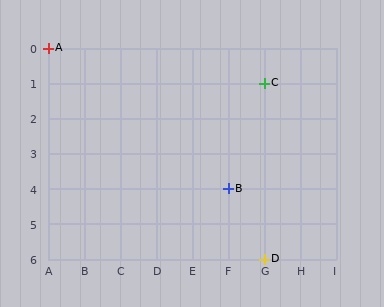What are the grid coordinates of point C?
Point C is at grid coordinates (G, 1).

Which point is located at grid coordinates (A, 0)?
Point A is at (A, 0).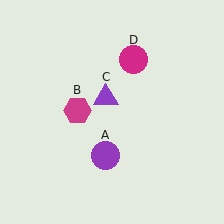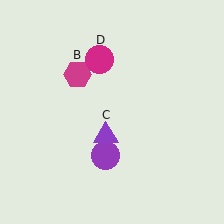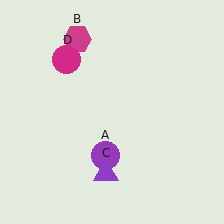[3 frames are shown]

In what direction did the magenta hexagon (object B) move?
The magenta hexagon (object B) moved up.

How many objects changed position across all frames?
3 objects changed position: magenta hexagon (object B), purple triangle (object C), magenta circle (object D).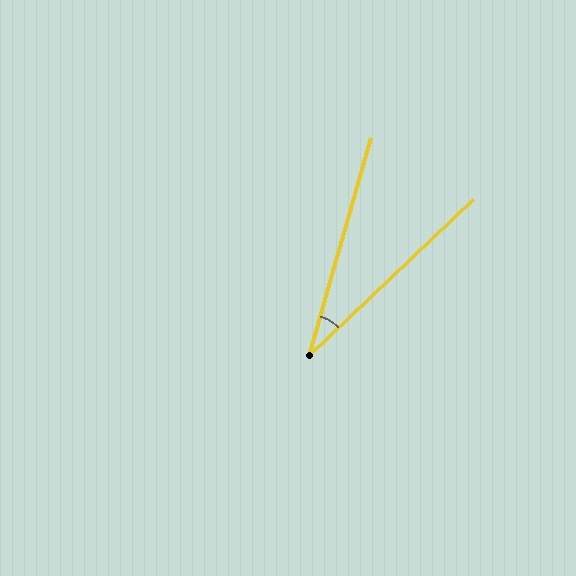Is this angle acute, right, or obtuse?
It is acute.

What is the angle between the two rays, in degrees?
Approximately 30 degrees.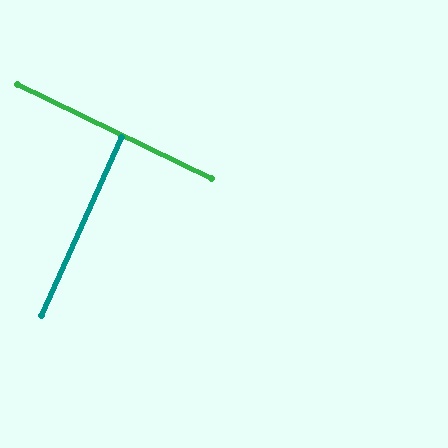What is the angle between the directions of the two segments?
Approximately 88 degrees.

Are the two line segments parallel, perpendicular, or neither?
Perpendicular — they meet at approximately 88°.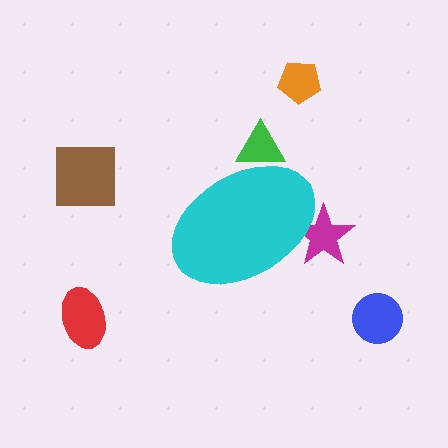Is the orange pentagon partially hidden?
No, the orange pentagon is fully visible.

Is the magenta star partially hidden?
Yes, the magenta star is partially hidden behind the cyan ellipse.